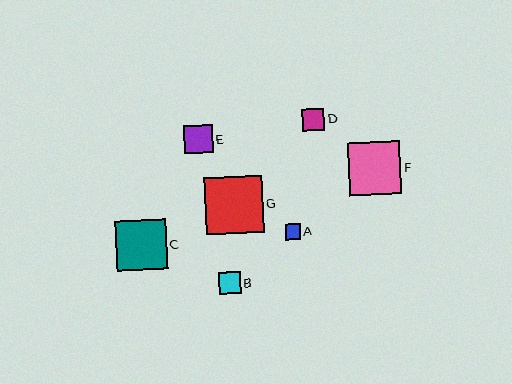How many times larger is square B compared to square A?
Square B is approximately 1.5 times the size of square A.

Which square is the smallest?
Square A is the smallest with a size of approximately 15 pixels.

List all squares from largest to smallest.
From largest to smallest: G, F, C, E, D, B, A.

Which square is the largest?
Square G is the largest with a size of approximately 57 pixels.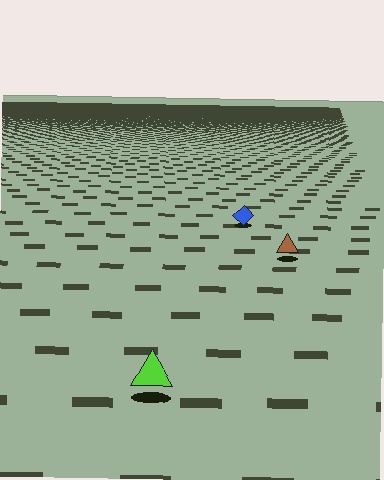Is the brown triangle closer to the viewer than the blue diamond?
Yes. The brown triangle is closer — you can tell from the texture gradient: the ground texture is coarser near it.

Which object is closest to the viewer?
The lime triangle is closest. The texture marks near it are larger and more spread out.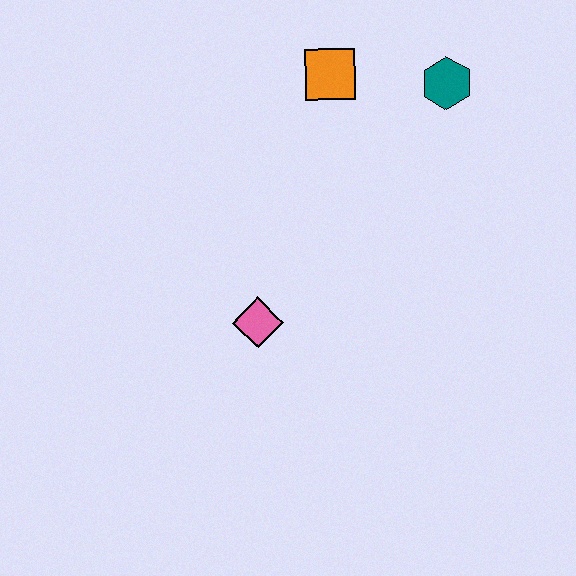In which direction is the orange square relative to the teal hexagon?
The orange square is to the left of the teal hexagon.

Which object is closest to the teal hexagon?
The orange square is closest to the teal hexagon.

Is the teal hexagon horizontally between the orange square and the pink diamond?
No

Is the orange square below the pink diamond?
No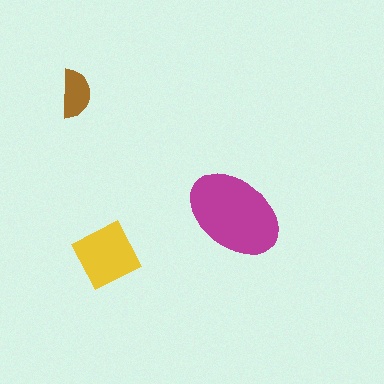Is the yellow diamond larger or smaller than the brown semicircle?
Larger.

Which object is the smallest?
The brown semicircle.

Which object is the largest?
The magenta ellipse.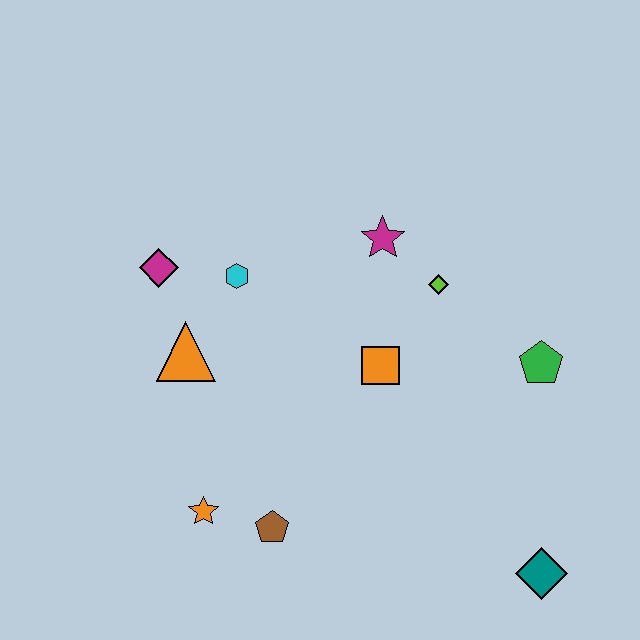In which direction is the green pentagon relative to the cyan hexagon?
The green pentagon is to the right of the cyan hexagon.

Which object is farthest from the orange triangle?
The teal diamond is farthest from the orange triangle.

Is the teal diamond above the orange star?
No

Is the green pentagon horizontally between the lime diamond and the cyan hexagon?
No